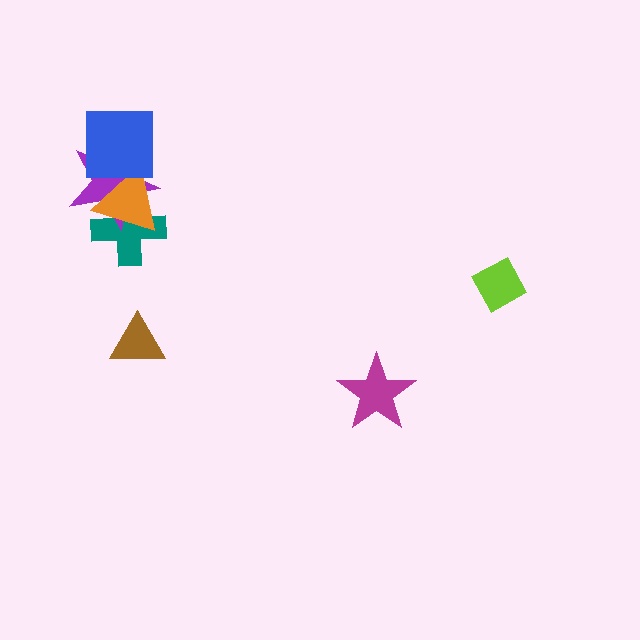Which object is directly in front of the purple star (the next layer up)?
The orange triangle is directly in front of the purple star.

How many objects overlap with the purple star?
3 objects overlap with the purple star.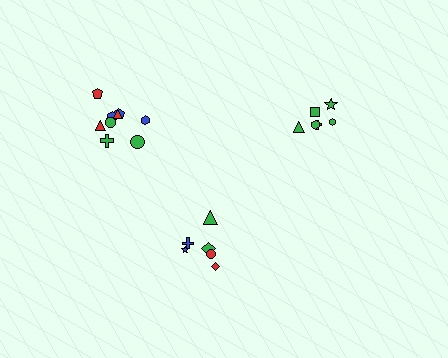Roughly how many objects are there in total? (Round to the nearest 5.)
Roughly 20 objects in total.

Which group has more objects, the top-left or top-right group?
The top-left group.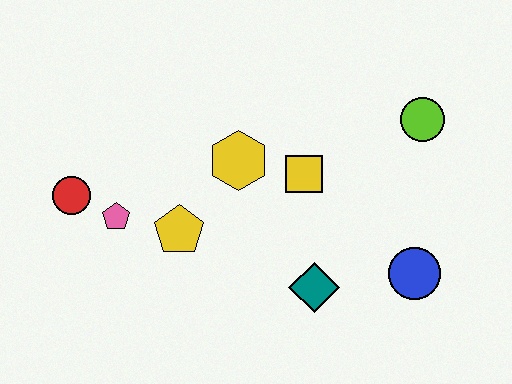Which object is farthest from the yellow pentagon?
The lime circle is farthest from the yellow pentagon.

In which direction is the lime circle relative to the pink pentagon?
The lime circle is to the right of the pink pentagon.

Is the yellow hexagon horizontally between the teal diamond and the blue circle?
No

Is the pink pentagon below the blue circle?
No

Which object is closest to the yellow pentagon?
The pink pentagon is closest to the yellow pentagon.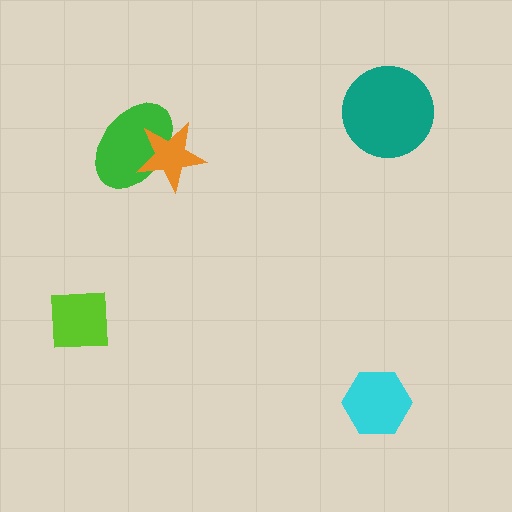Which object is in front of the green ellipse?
The orange star is in front of the green ellipse.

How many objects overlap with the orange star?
1 object overlaps with the orange star.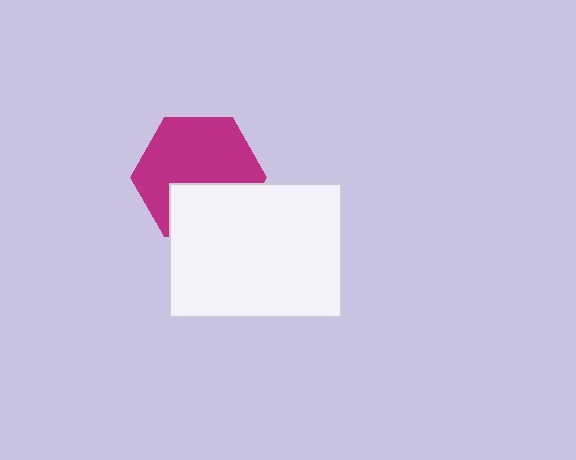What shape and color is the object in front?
The object in front is a white rectangle.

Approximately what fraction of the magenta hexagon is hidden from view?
Roughly 34% of the magenta hexagon is hidden behind the white rectangle.